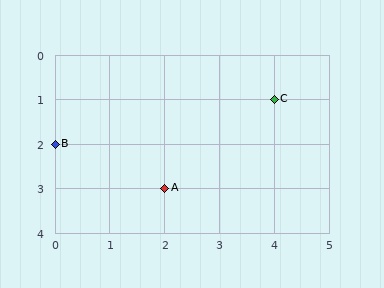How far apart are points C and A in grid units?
Points C and A are 2 columns and 2 rows apart (about 2.8 grid units diagonally).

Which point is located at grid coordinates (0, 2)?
Point B is at (0, 2).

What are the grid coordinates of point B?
Point B is at grid coordinates (0, 2).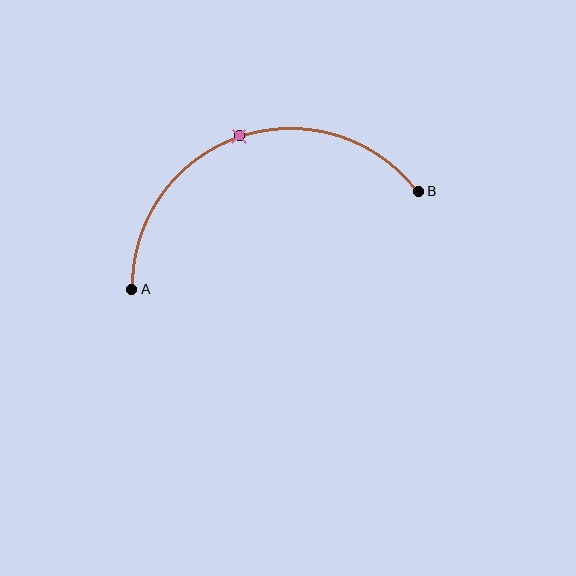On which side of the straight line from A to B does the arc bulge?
The arc bulges above the straight line connecting A and B.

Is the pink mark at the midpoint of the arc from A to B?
Yes. The pink mark lies on the arc at equal arc-length from both A and B — it is the arc midpoint.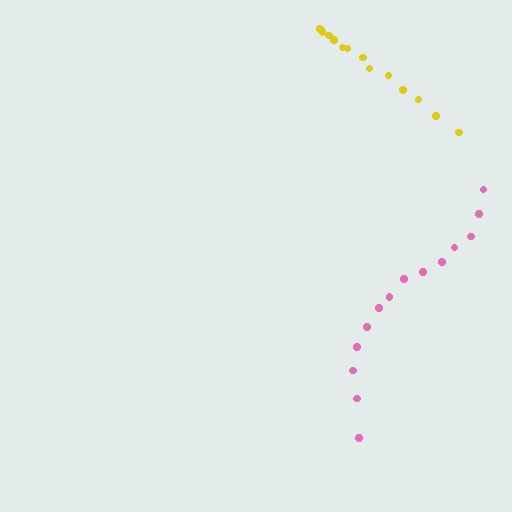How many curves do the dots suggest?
There are 2 distinct paths.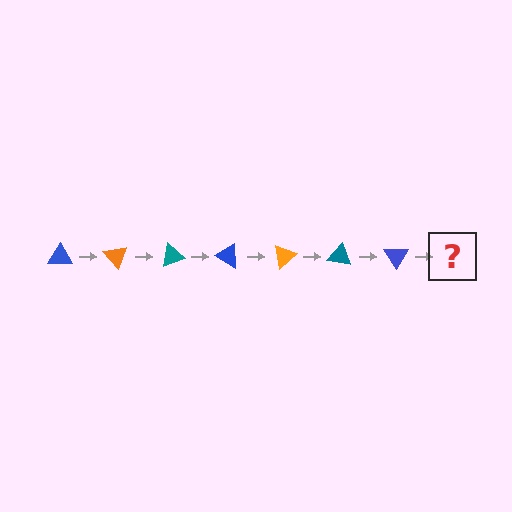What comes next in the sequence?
The next element should be an orange triangle, rotated 350 degrees from the start.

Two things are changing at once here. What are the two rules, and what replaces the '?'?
The two rules are that it rotates 50 degrees each step and the color cycles through blue, orange, and teal. The '?' should be an orange triangle, rotated 350 degrees from the start.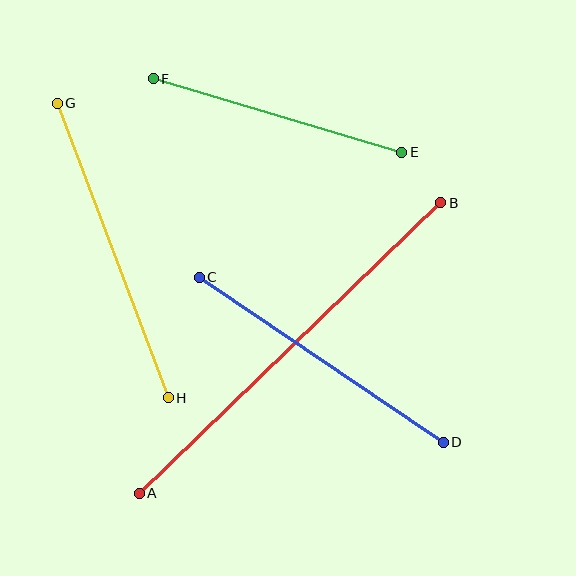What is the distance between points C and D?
The distance is approximately 294 pixels.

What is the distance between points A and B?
The distance is approximately 419 pixels.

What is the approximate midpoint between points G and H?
The midpoint is at approximately (113, 251) pixels.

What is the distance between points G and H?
The distance is approximately 315 pixels.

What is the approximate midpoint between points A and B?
The midpoint is at approximately (290, 348) pixels.